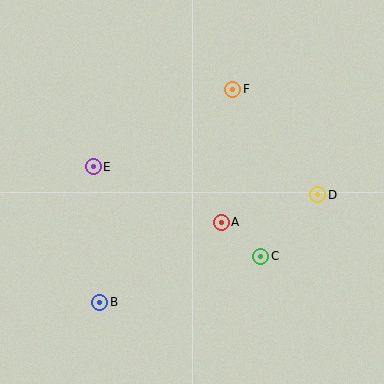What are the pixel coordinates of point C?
Point C is at (261, 256).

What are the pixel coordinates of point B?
Point B is at (100, 302).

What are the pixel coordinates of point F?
Point F is at (233, 89).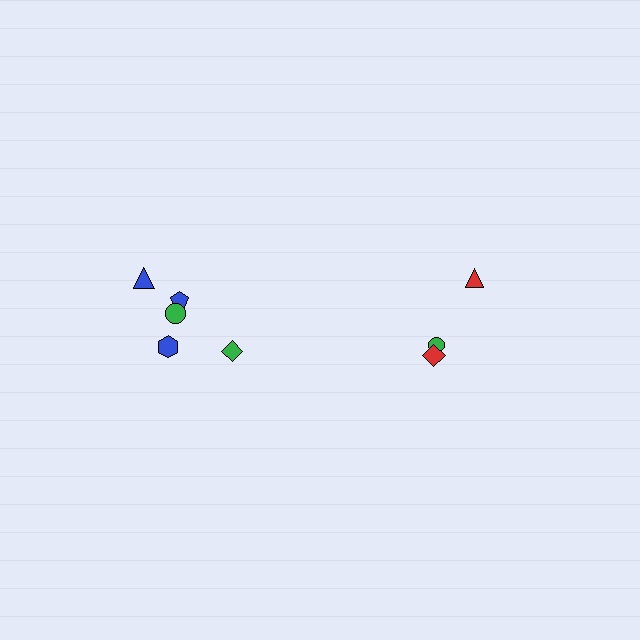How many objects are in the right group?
There are 3 objects.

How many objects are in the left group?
There are 5 objects.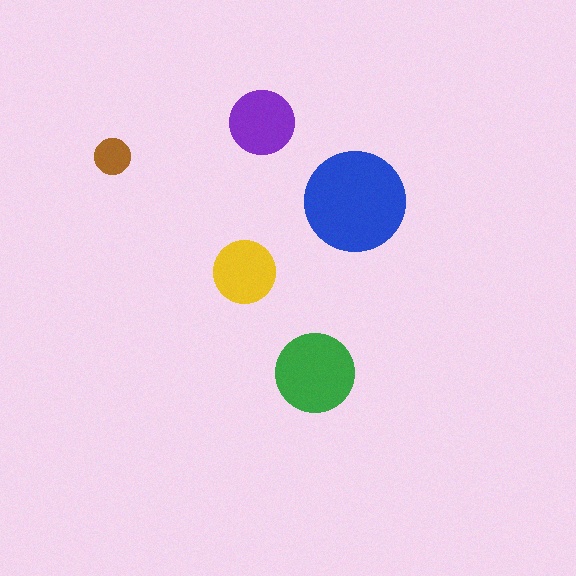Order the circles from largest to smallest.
the blue one, the green one, the purple one, the yellow one, the brown one.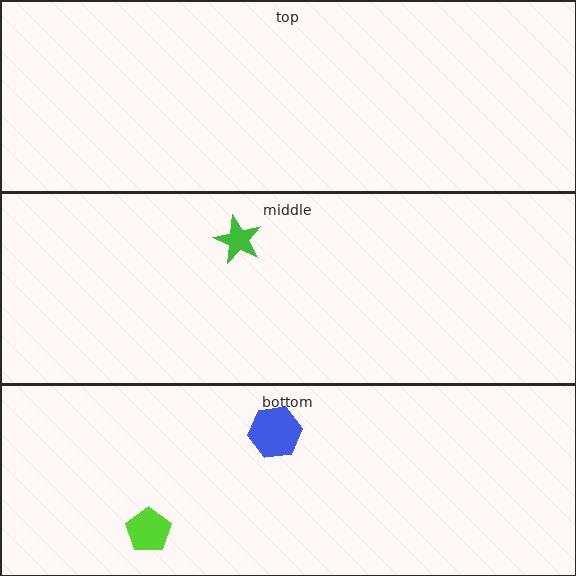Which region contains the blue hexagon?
The bottom region.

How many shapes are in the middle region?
1.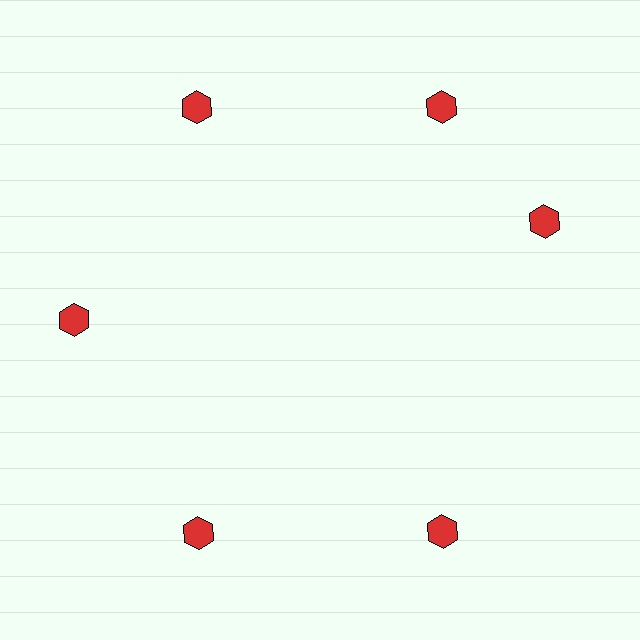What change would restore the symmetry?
The symmetry would be restored by rotating it back into even spacing with its neighbors so that all 6 hexagons sit at equal angles and equal distance from the center.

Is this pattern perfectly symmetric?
No. The 6 red hexagons are arranged in a ring, but one element near the 3 o'clock position is rotated out of alignment along the ring, breaking the 6-fold rotational symmetry.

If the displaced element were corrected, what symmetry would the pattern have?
It would have 6-fold rotational symmetry — the pattern would map onto itself every 60 degrees.